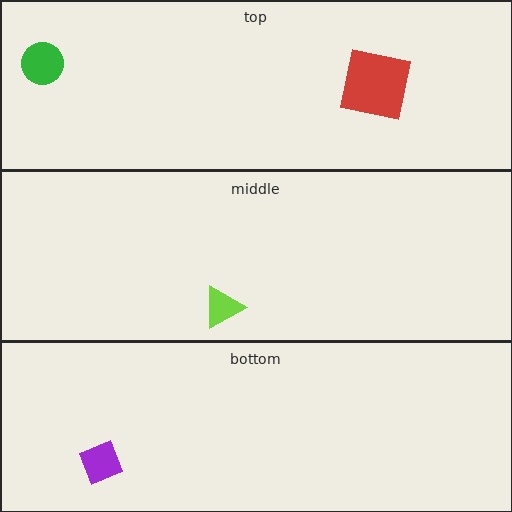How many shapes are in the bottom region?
1.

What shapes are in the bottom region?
The purple diamond.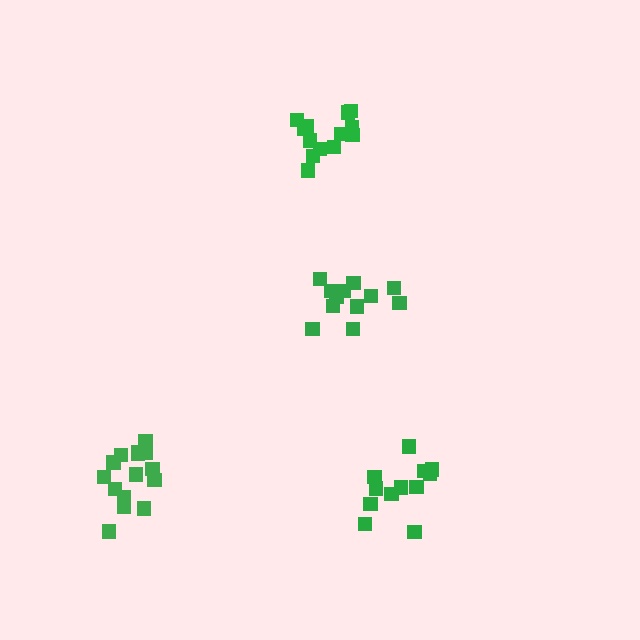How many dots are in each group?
Group 1: 12 dots, Group 2: 15 dots, Group 3: 13 dots, Group 4: 12 dots (52 total).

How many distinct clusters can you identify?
There are 4 distinct clusters.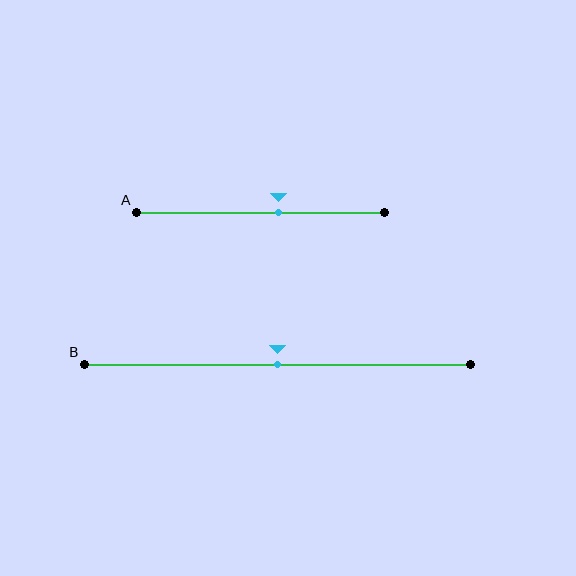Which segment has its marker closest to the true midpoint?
Segment B has its marker closest to the true midpoint.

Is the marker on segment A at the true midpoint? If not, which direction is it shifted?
No, the marker on segment A is shifted to the right by about 7% of the segment length.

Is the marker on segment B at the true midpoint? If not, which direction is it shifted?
Yes, the marker on segment B is at the true midpoint.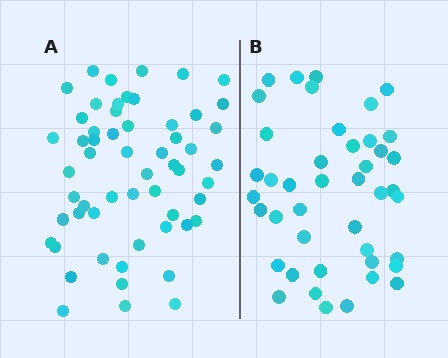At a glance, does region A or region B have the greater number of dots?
Region A (the left region) has more dots.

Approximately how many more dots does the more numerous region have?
Region A has approximately 15 more dots than region B.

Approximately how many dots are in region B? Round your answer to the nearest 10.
About 40 dots. (The exact count is 43, which rounds to 40.)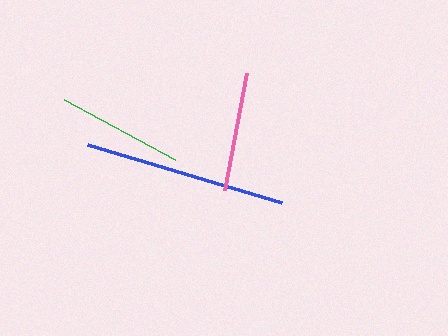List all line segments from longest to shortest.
From longest to shortest: blue, green, pink.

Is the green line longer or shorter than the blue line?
The blue line is longer than the green line.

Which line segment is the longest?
The blue line is the longest at approximately 203 pixels.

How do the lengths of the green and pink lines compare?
The green and pink lines are approximately the same length.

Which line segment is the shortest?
The pink line is the shortest at approximately 119 pixels.